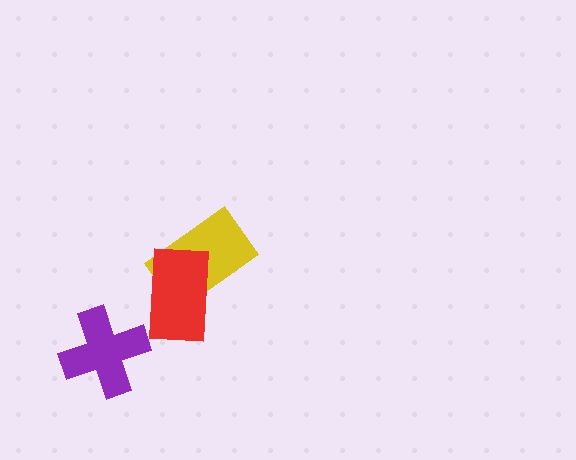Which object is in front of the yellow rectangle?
The red rectangle is in front of the yellow rectangle.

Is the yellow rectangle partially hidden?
Yes, it is partially covered by another shape.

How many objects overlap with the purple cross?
0 objects overlap with the purple cross.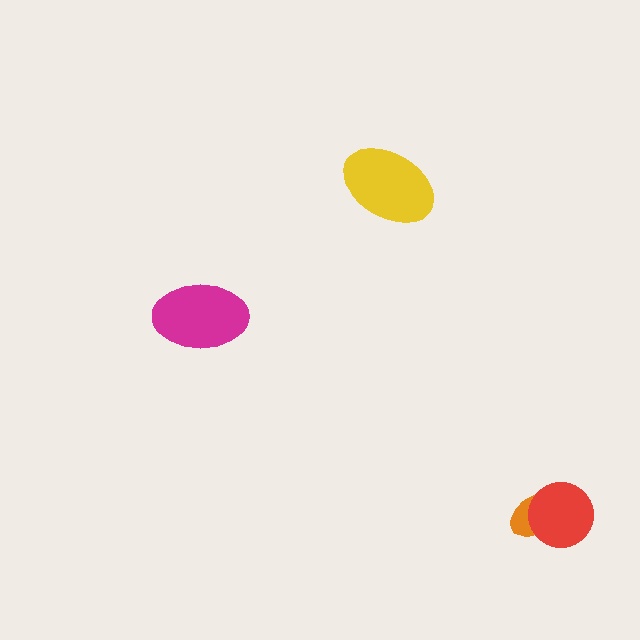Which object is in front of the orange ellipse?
The red circle is in front of the orange ellipse.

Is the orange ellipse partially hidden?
Yes, it is partially covered by another shape.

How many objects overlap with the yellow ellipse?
0 objects overlap with the yellow ellipse.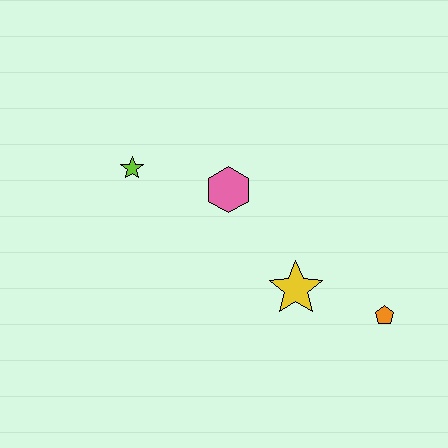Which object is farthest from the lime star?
The orange pentagon is farthest from the lime star.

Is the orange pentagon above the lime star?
No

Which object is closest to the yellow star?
The orange pentagon is closest to the yellow star.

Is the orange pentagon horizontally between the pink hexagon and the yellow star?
No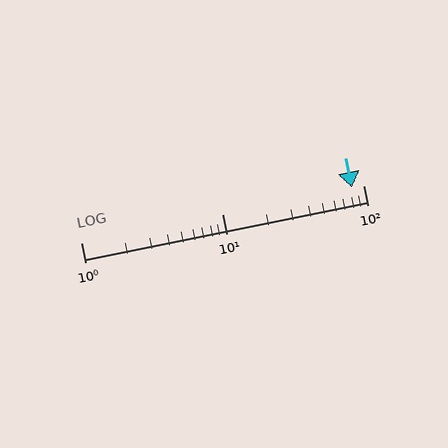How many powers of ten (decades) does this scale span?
The scale spans 2 decades, from 1 to 100.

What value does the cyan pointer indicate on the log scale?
The pointer indicates approximately 83.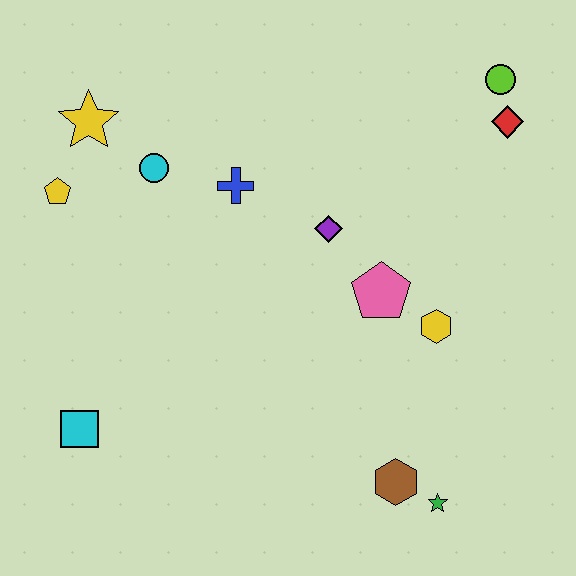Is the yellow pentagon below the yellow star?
Yes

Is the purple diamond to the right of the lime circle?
No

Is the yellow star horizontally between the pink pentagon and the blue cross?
No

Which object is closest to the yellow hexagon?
The pink pentagon is closest to the yellow hexagon.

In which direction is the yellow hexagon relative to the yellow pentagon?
The yellow hexagon is to the right of the yellow pentagon.